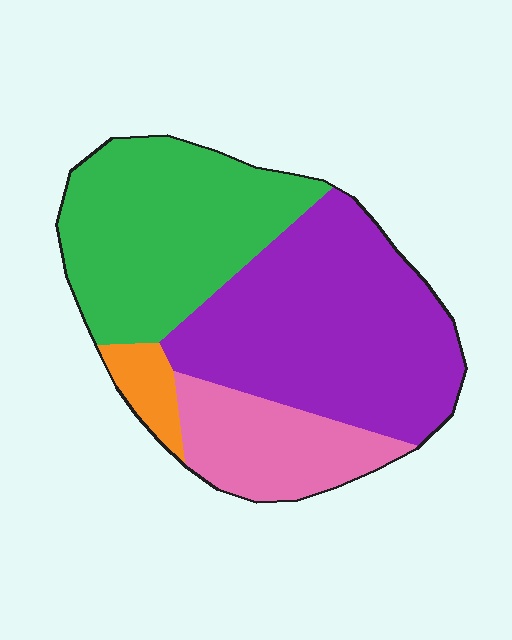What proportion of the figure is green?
Green takes up about one third (1/3) of the figure.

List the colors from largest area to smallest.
From largest to smallest: purple, green, pink, orange.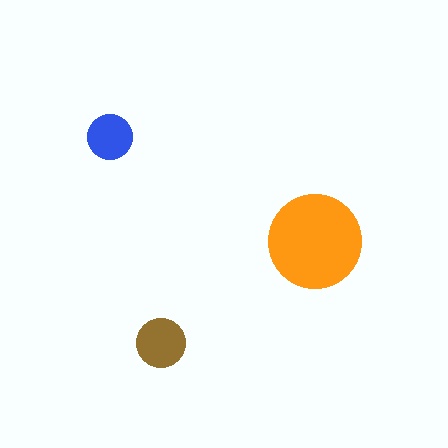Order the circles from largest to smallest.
the orange one, the brown one, the blue one.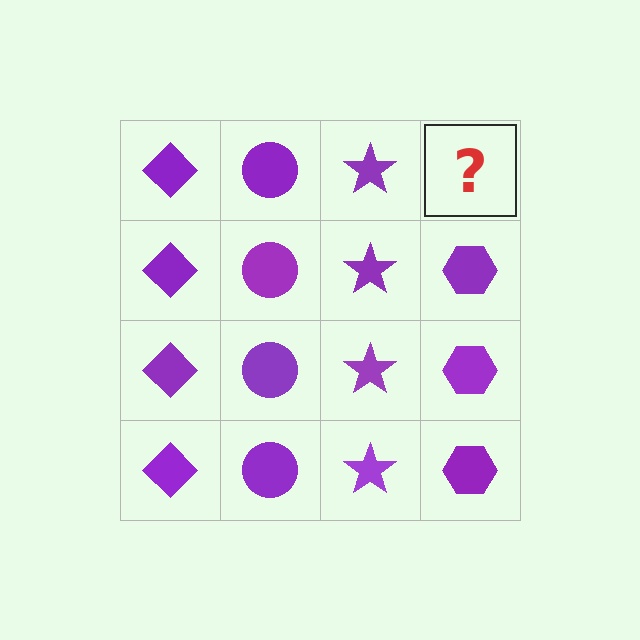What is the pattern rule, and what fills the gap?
The rule is that each column has a consistent shape. The gap should be filled with a purple hexagon.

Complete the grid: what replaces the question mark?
The question mark should be replaced with a purple hexagon.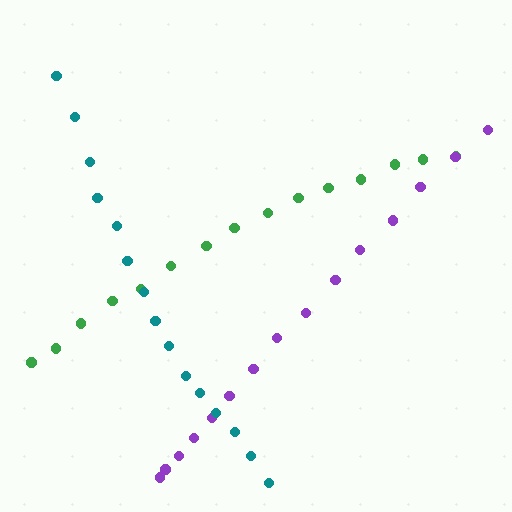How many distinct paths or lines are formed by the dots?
There are 3 distinct paths.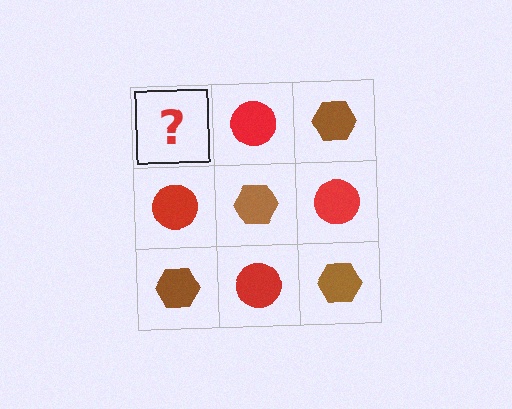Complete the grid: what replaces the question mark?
The question mark should be replaced with a brown hexagon.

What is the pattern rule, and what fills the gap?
The rule is that it alternates brown hexagon and red circle in a checkerboard pattern. The gap should be filled with a brown hexagon.